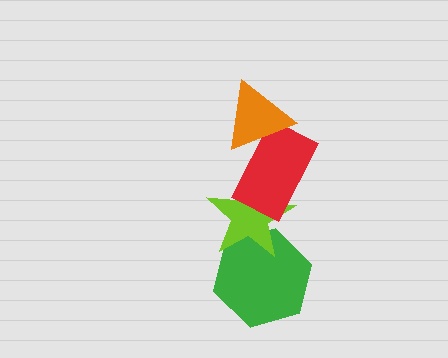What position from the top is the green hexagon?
The green hexagon is 4th from the top.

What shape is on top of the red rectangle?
The orange triangle is on top of the red rectangle.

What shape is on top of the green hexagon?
The lime star is on top of the green hexagon.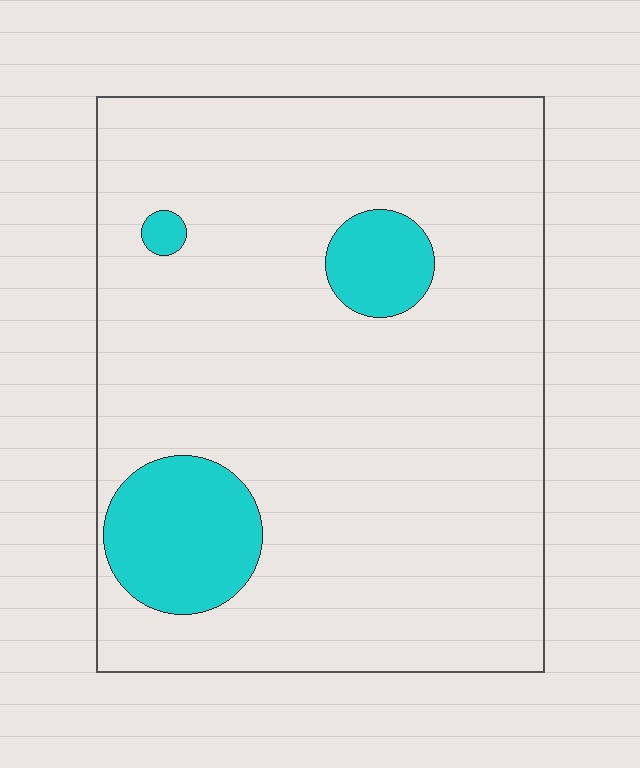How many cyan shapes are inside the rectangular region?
3.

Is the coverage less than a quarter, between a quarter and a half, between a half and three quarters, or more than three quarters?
Less than a quarter.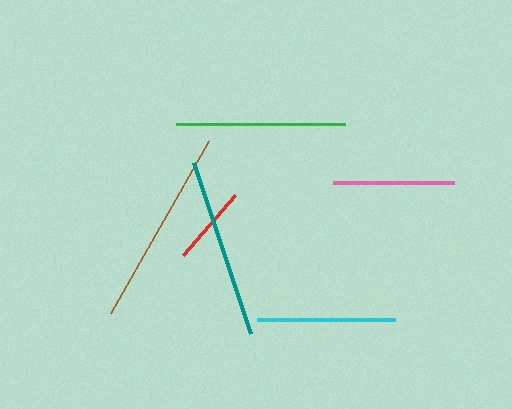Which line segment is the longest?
The brown line is the longest at approximately 198 pixels.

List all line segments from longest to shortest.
From longest to shortest: brown, teal, green, cyan, pink, red.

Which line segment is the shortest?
The red line is the shortest at approximately 80 pixels.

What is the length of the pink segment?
The pink segment is approximately 122 pixels long.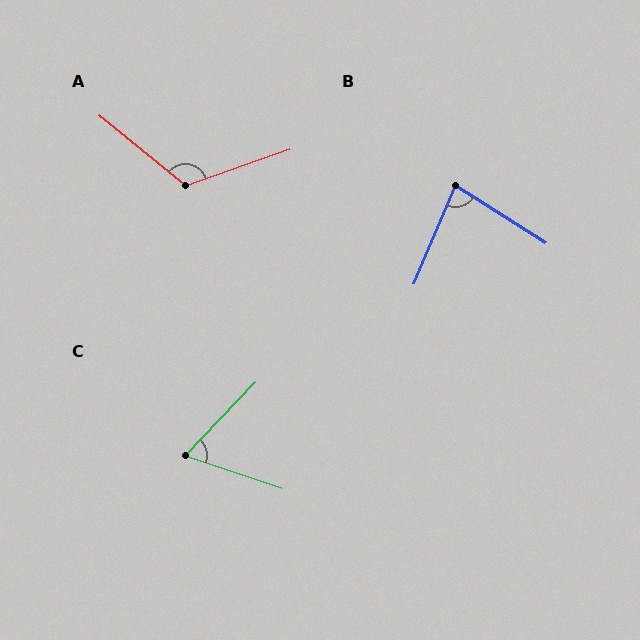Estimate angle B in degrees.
Approximately 81 degrees.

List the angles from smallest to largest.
C (65°), B (81°), A (122°).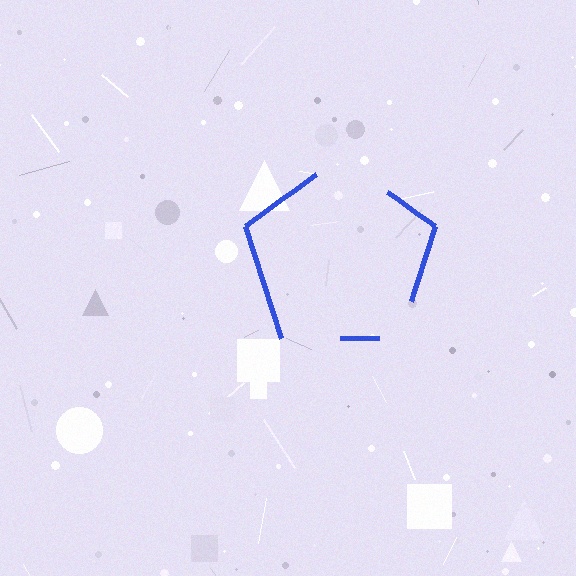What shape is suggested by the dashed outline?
The dashed outline suggests a pentagon.